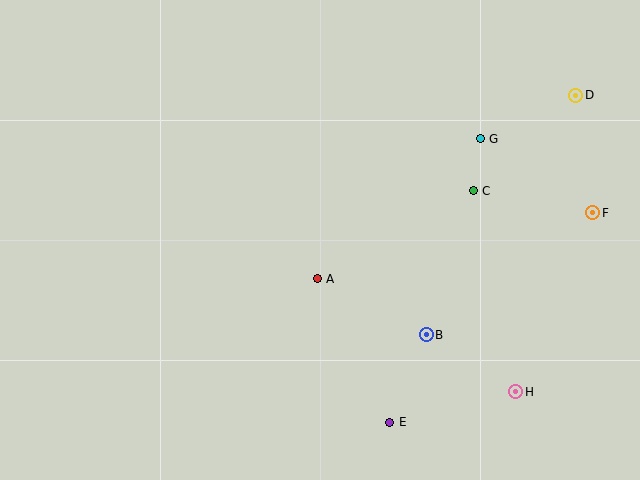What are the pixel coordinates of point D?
Point D is at (576, 95).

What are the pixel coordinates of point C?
Point C is at (473, 191).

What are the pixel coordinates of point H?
Point H is at (516, 392).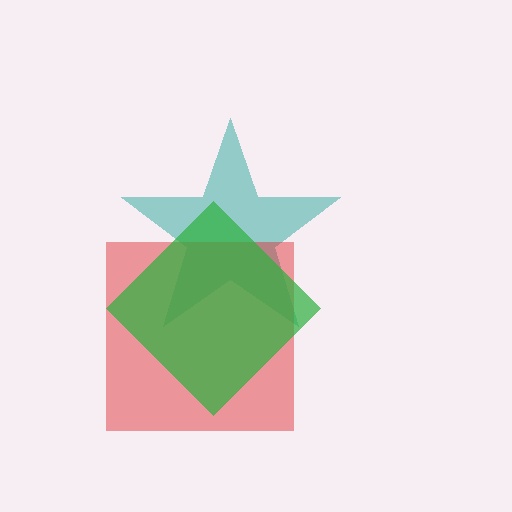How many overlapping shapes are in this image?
There are 3 overlapping shapes in the image.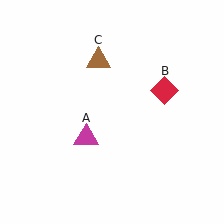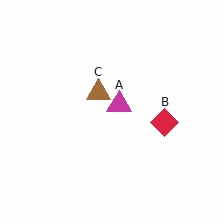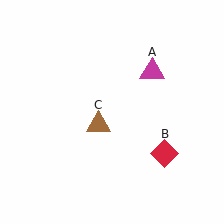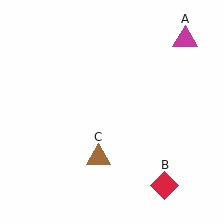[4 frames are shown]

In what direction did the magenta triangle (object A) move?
The magenta triangle (object A) moved up and to the right.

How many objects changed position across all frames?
3 objects changed position: magenta triangle (object A), red diamond (object B), brown triangle (object C).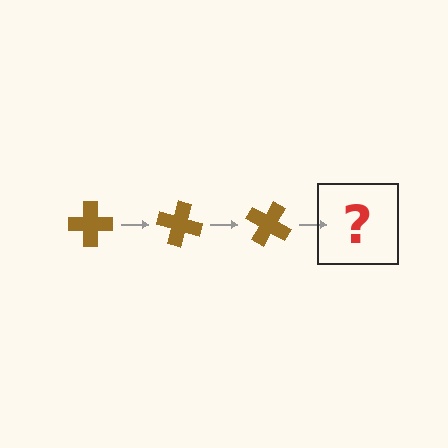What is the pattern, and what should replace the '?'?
The pattern is that the cross rotates 15 degrees each step. The '?' should be a brown cross rotated 45 degrees.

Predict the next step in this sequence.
The next step is a brown cross rotated 45 degrees.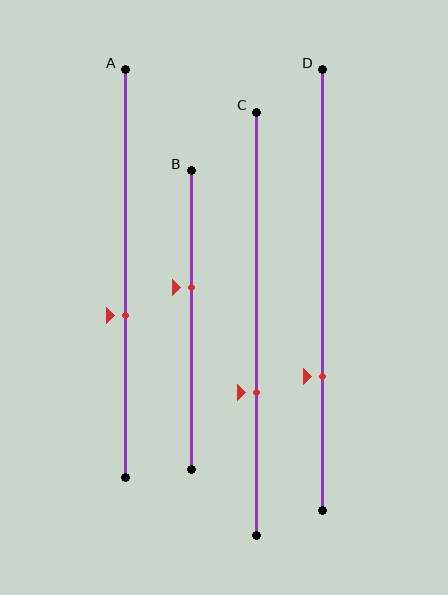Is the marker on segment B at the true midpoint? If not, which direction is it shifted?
No, the marker on segment B is shifted upward by about 11% of the segment length.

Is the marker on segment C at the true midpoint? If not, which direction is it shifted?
No, the marker on segment C is shifted downward by about 16% of the segment length.